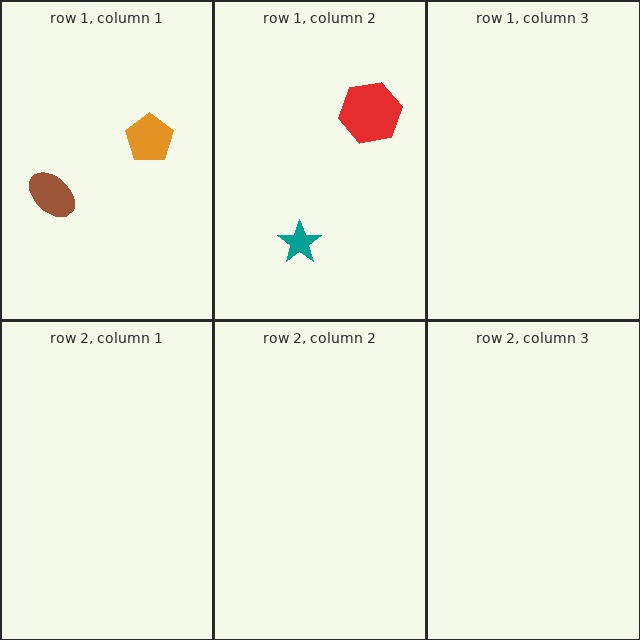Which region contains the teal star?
The row 1, column 2 region.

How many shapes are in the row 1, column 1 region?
2.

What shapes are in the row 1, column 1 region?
The orange pentagon, the brown ellipse.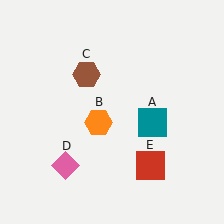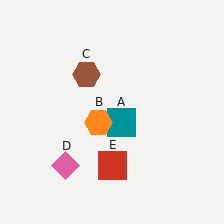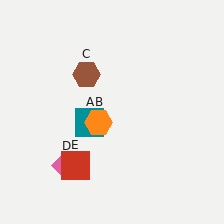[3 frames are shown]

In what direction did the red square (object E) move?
The red square (object E) moved left.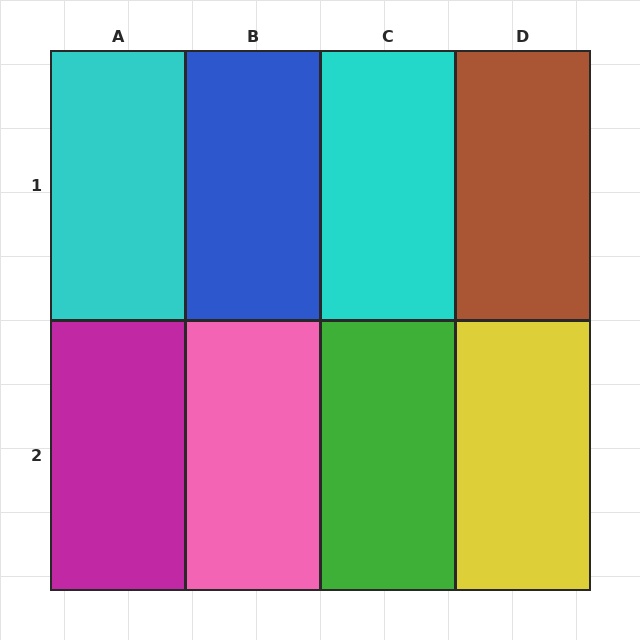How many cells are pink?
1 cell is pink.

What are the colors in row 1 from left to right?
Cyan, blue, cyan, brown.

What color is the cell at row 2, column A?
Magenta.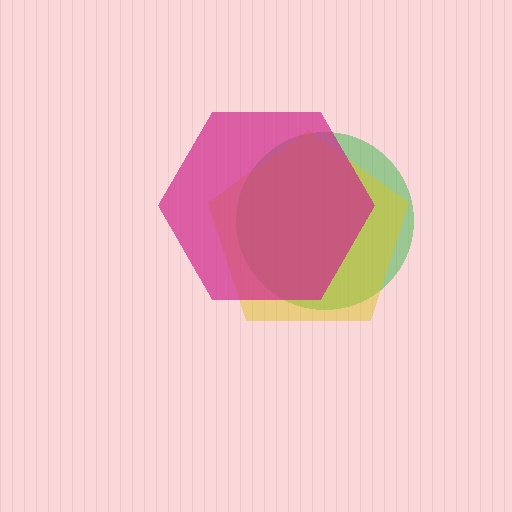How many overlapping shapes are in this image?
There are 3 overlapping shapes in the image.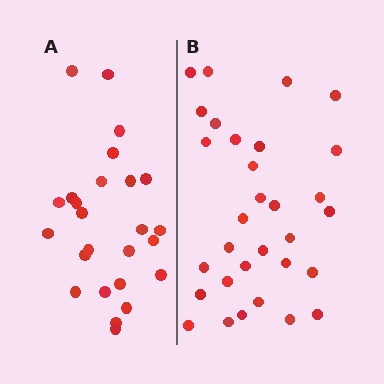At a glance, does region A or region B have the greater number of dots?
Region B (the right region) has more dots.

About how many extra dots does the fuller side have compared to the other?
Region B has about 6 more dots than region A.